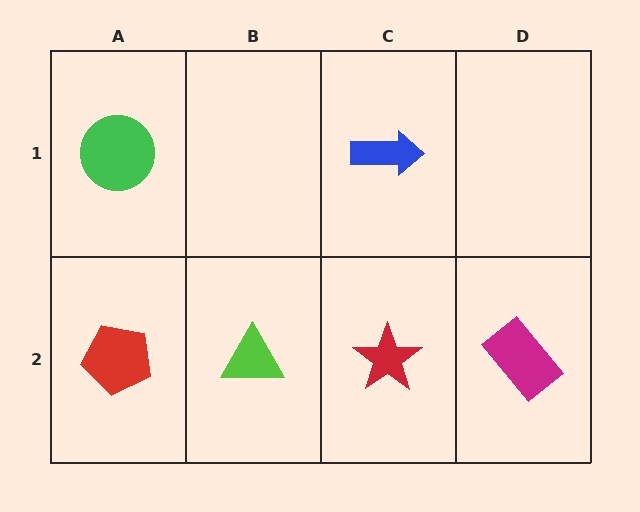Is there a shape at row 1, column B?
No, that cell is empty.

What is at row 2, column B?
A lime triangle.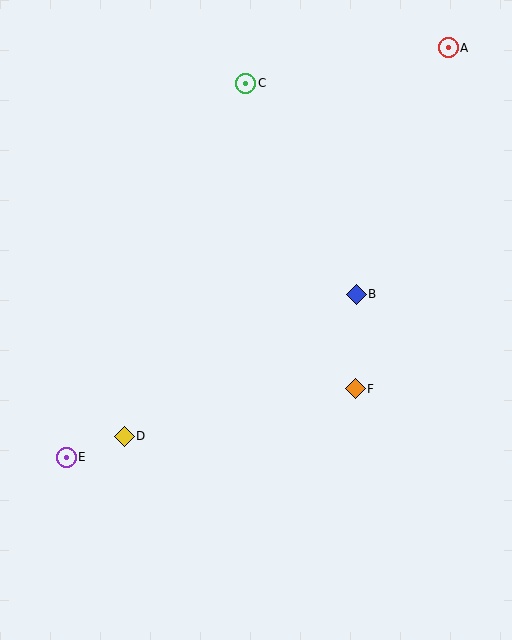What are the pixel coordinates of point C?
Point C is at (246, 83).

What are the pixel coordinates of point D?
Point D is at (124, 436).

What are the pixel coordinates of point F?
Point F is at (355, 389).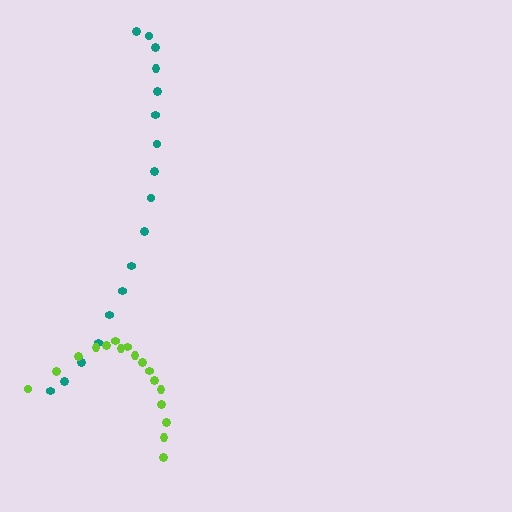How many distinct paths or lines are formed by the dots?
There are 2 distinct paths.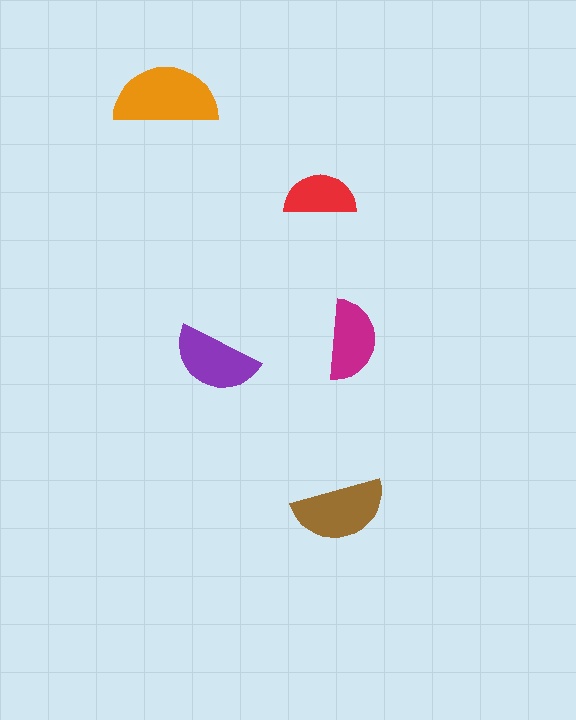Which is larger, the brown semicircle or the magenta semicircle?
The brown one.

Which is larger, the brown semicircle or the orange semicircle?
The orange one.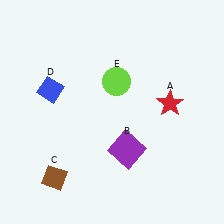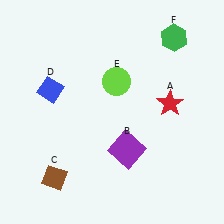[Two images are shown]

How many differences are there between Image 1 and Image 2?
There is 1 difference between the two images.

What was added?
A green hexagon (F) was added in Image 2.